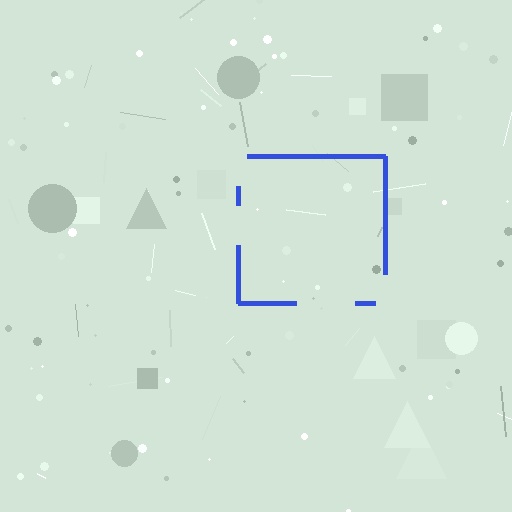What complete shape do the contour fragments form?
The contour fragments form a square.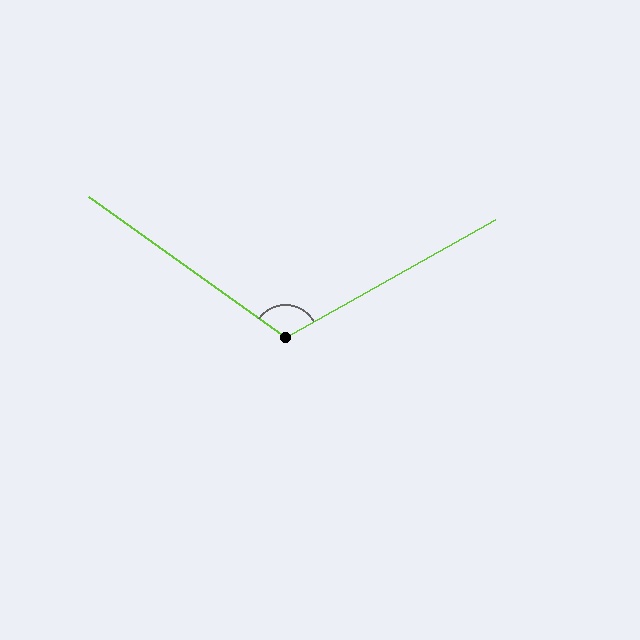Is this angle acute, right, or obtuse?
It is obtuse.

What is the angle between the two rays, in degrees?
Approximately 115 degrees.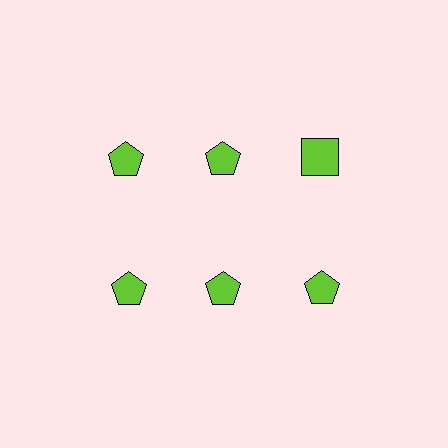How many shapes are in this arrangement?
There are 6 shapes arranged in a grid pattern.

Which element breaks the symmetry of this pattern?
The lime square in the top row, center column breaks the symmetry. All other shapes are lime pentagons.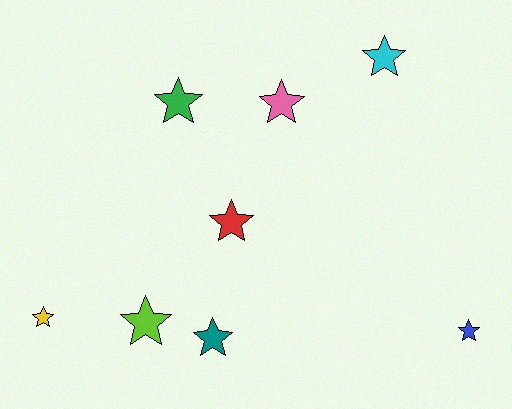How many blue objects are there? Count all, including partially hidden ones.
There is 1 blue object.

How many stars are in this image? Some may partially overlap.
There are 8 stars.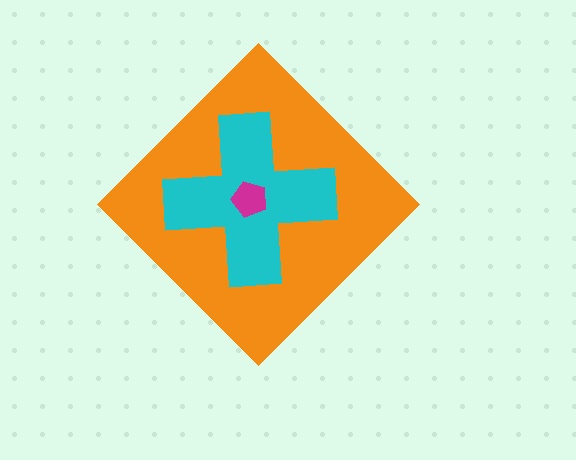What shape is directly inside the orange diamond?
The cyan cross.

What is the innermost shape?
The magenta pentagon.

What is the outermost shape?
The orange diamond.